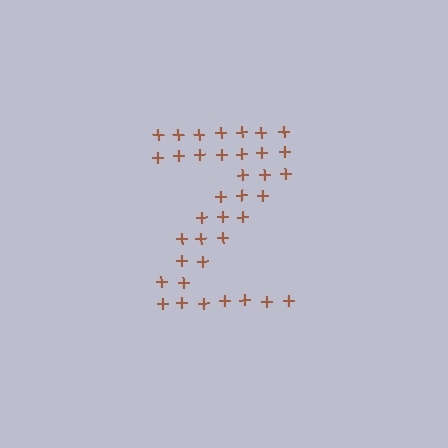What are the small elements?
The small elements are plus signs.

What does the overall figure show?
The overall figure shows the letter Z.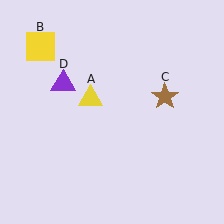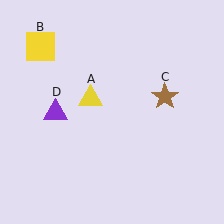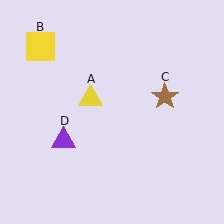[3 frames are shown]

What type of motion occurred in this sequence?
The purple triangle (object D) rotated counterclockwise around the center of the scene.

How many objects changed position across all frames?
1 object changed position: purple triangle (object D).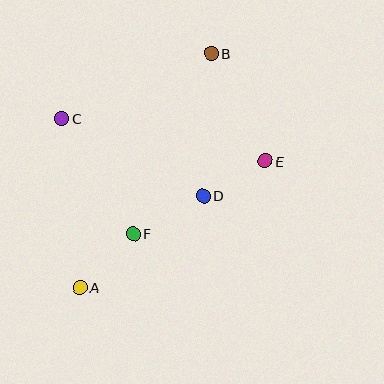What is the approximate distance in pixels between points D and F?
The distance between D and F is approximately 80 pixels.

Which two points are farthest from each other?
Points A and B are farthest from each other.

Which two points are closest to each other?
Points D and E are closest to each other.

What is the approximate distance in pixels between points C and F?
The distance between C and F is approximately 135 pixels.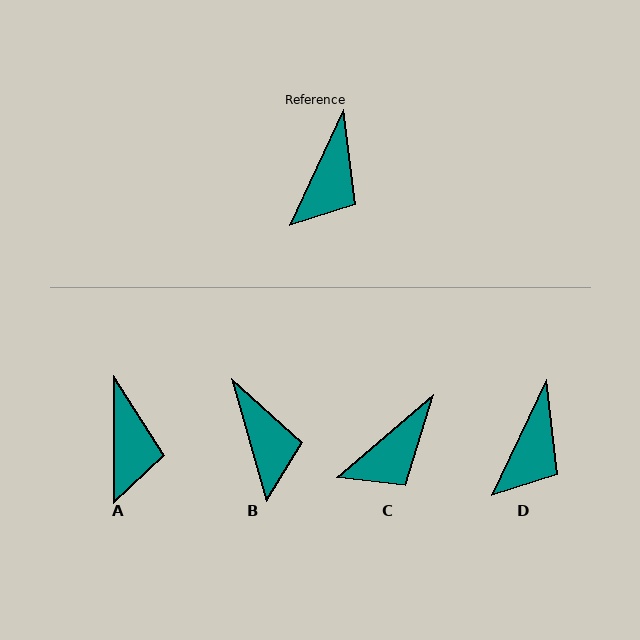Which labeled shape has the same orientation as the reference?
D.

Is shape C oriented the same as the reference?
No, it is off by about 24 degrees.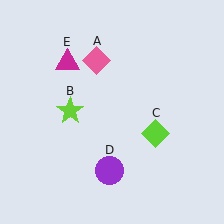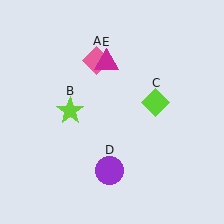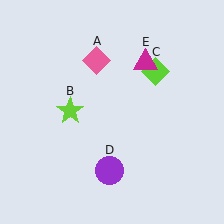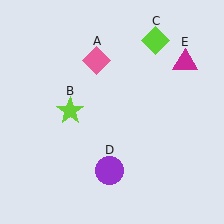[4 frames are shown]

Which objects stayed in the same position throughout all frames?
Pink diamond (object A) and lime star (object B) and purple circle (object D) remained stationary.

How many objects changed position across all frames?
2 objects changed position: lime diamond (object C), magenta triangle (object E).